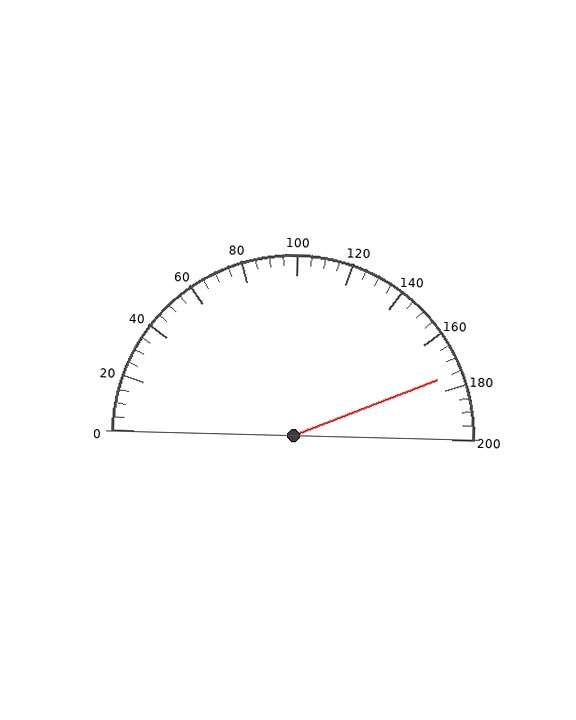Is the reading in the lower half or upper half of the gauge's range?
The reading is in the upper half of the range (0 to 200).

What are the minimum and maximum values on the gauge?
The gauge ranges from 0 to 200.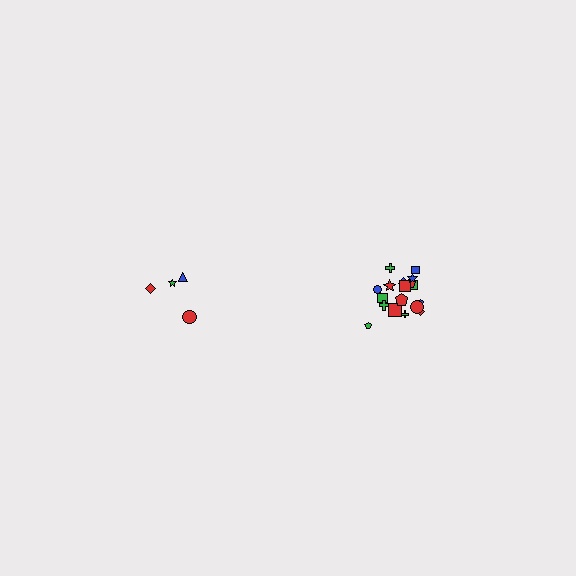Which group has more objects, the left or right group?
The right group.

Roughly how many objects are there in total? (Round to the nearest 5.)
Roughly 20 objects in total.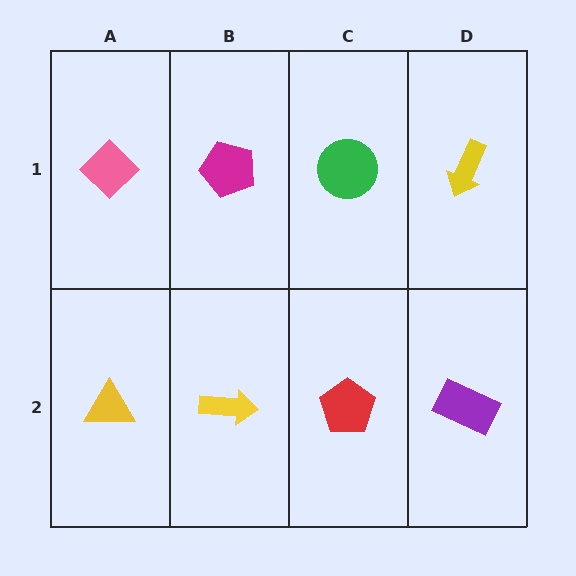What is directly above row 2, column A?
A pink diamond.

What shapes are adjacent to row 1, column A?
A yellow triangle (row 2, column A), a magenta pentagon (row 1, column B).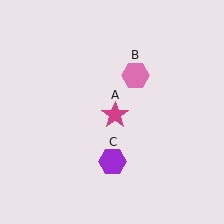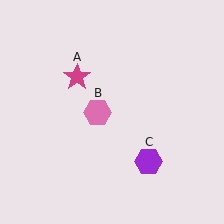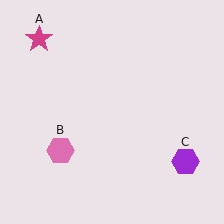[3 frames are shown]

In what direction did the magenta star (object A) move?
The magenta star (object A) moved up and to the left.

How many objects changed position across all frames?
3 objects changed position: magenta star (object A), pink hexagon (object B), purple hexagon (object C).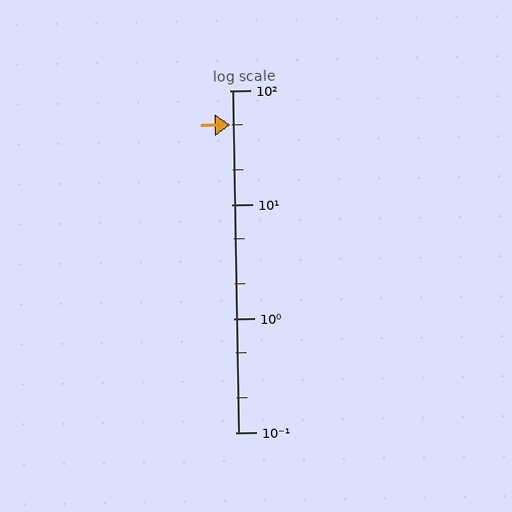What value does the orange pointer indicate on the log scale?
The pointer indicates approximately 50.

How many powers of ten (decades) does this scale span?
The scale spans 3 decades, from 0.1 to 100.